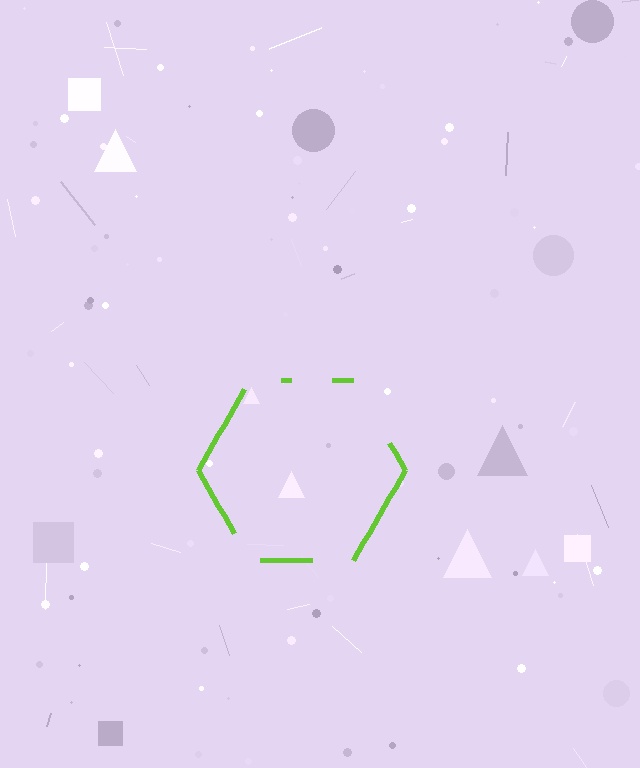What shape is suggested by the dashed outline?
The dashed outline suggests a hexagon.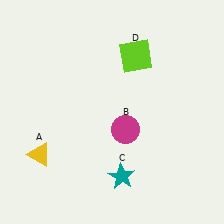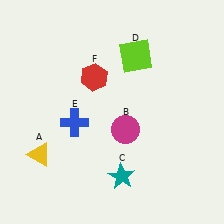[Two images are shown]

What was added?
A blue cross (E), a red hexagon (F) were added in Image 2.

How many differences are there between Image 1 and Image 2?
There are 2 differences between the two images.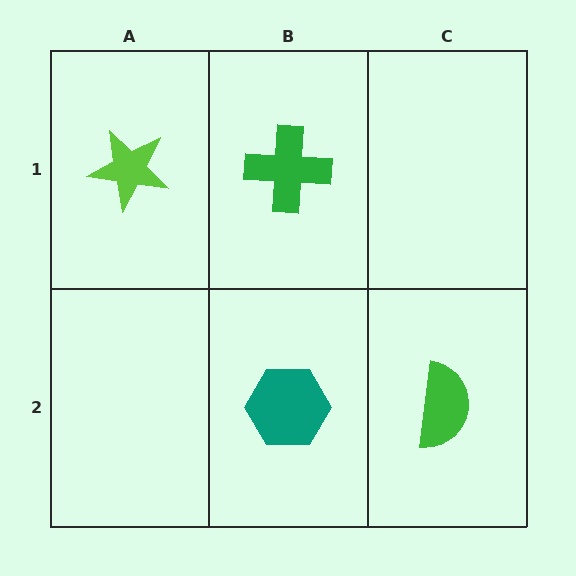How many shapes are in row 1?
2 shapes.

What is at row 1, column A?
A lime star.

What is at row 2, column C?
A green semicircle.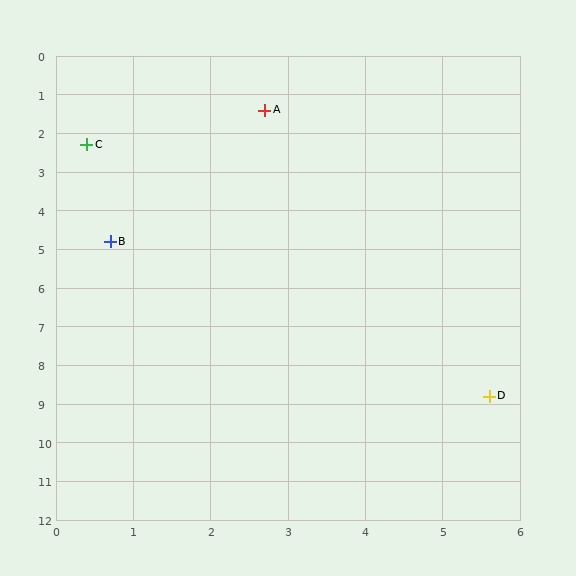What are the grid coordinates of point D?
Point D is at approximately (5.6, 8.8).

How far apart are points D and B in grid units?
Points D and B are about 6.3 grid units apart.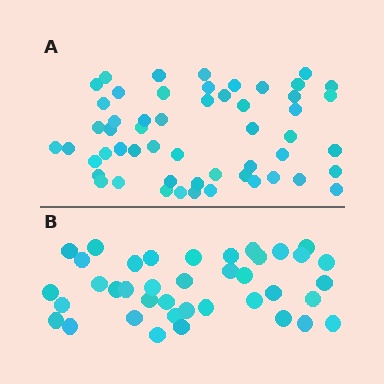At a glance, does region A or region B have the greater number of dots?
Region A (the top region) has more dots.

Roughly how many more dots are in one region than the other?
Region A has approximately 15 more dots than region B.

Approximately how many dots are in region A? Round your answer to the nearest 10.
About 50 dots. (The exact count is 54, which rounds to 50.)